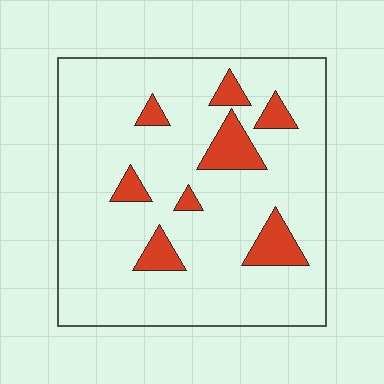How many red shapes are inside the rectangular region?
8.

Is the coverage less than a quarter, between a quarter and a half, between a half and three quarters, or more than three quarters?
Less than a quarter.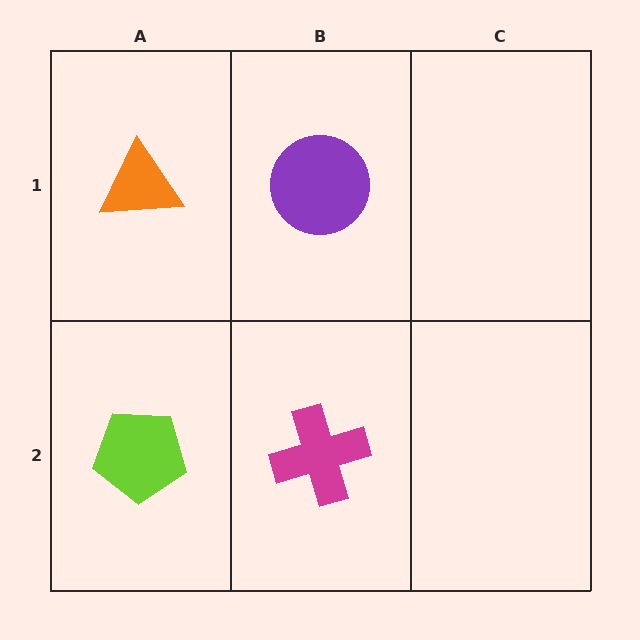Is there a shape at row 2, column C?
No, that cell is empty.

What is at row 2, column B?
A magenta cross.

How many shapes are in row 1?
2 shapes.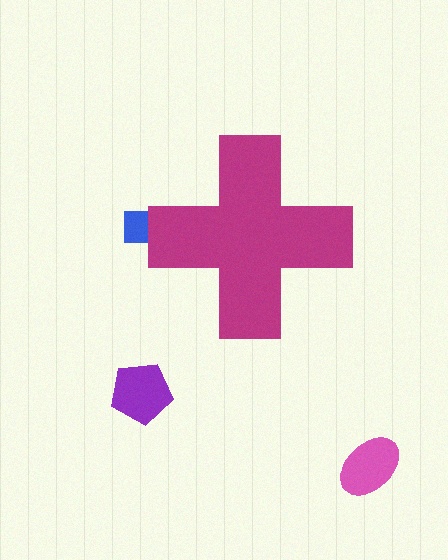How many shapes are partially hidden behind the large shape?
1 shape is partially hidden.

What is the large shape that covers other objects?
A magenta cross.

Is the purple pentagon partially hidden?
No, the purple pentagon is fully visible.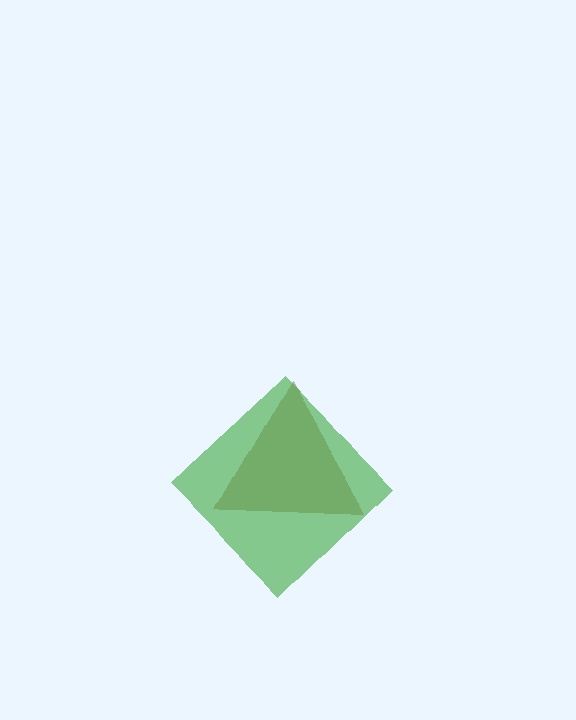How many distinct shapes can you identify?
There are 2 distinct shapes: a brown triangle, a green diamond.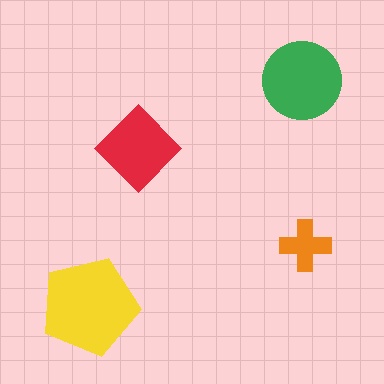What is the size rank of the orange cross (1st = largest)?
4th.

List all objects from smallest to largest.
The orange cross, the red diamond, the green circle, the yellow pentagon.